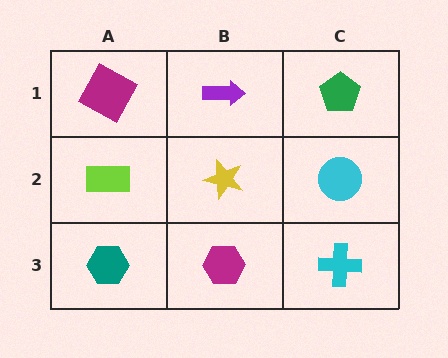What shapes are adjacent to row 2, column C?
A green pentagon (row 1, column C), a cyan cross (row 3, column C), a yellow star (row 2, column B).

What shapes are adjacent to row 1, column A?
A lime rectangle (row 2, column A), a purple arrow (row 1, column B).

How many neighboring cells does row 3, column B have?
3.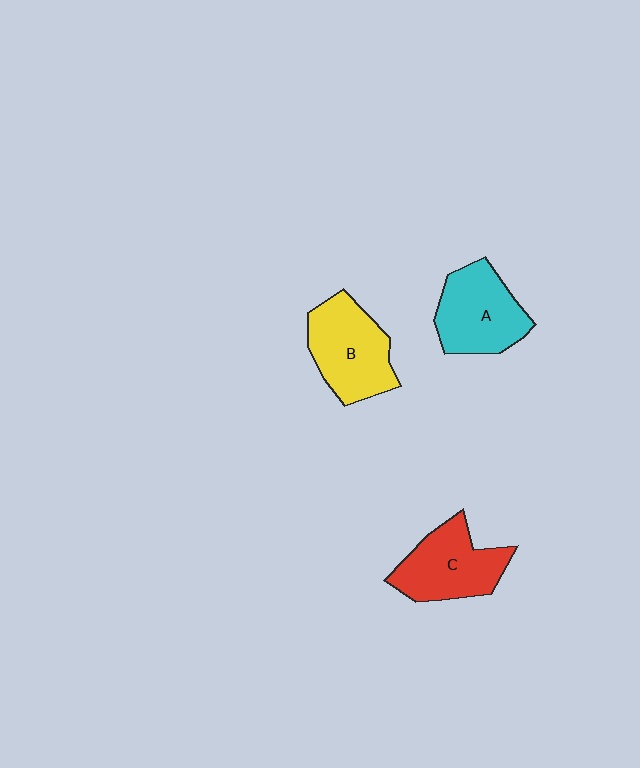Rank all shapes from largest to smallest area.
From largest to smallest: B (yellow), A (cyan), C (red).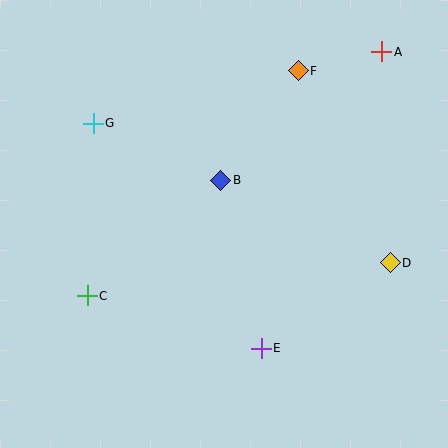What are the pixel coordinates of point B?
Point B is at (221, 180).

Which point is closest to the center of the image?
Point B at (221, 180) is closest to the center.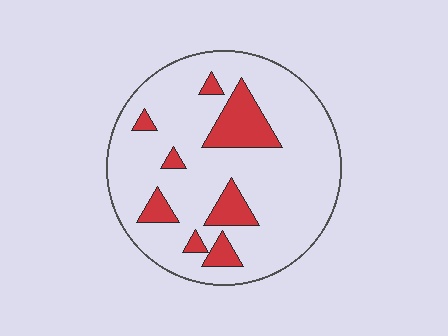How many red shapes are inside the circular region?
8.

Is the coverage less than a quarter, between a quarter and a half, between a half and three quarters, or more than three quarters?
Less than a quarter.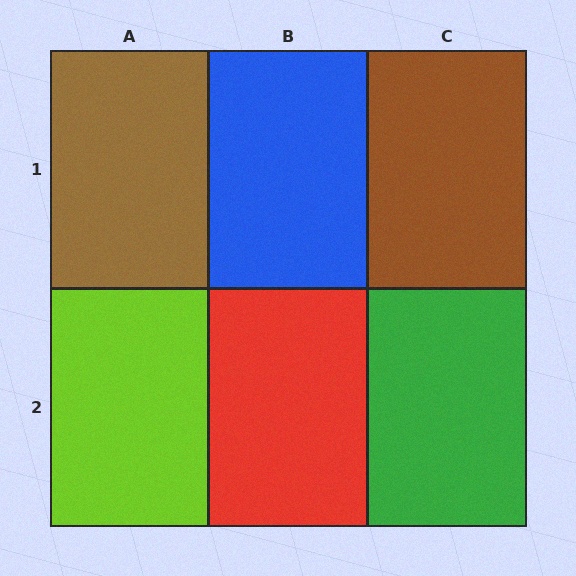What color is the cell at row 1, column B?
Blue.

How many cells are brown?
2 cells are brown.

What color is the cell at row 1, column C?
Brown.